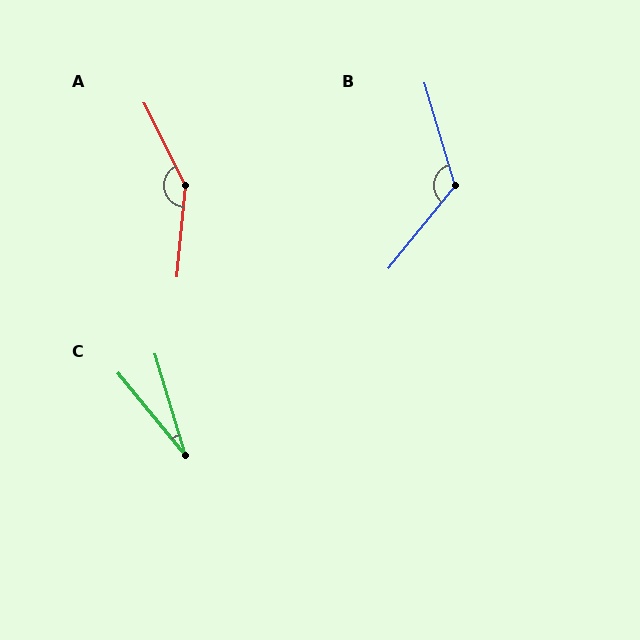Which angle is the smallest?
C, at approximately 22 degrees.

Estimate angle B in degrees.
Approximately 124 degrees.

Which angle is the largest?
A, at approximately 148 degrees.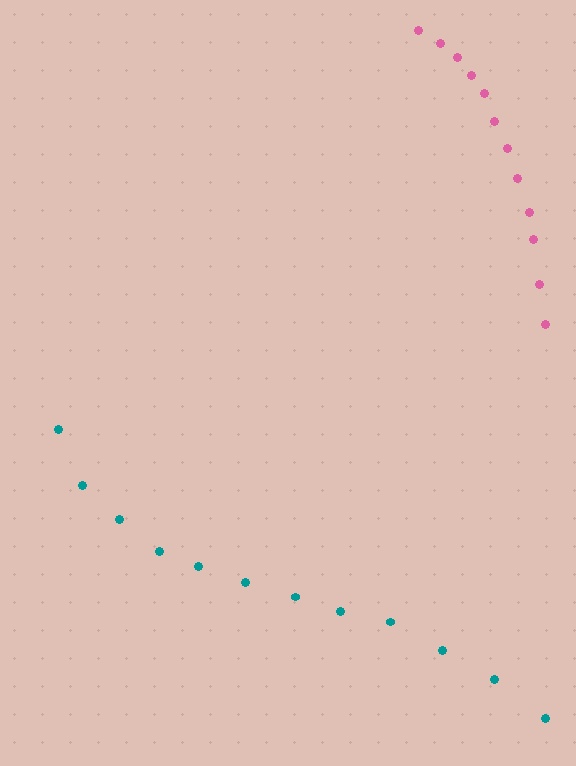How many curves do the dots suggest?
There are 2 distinct paths.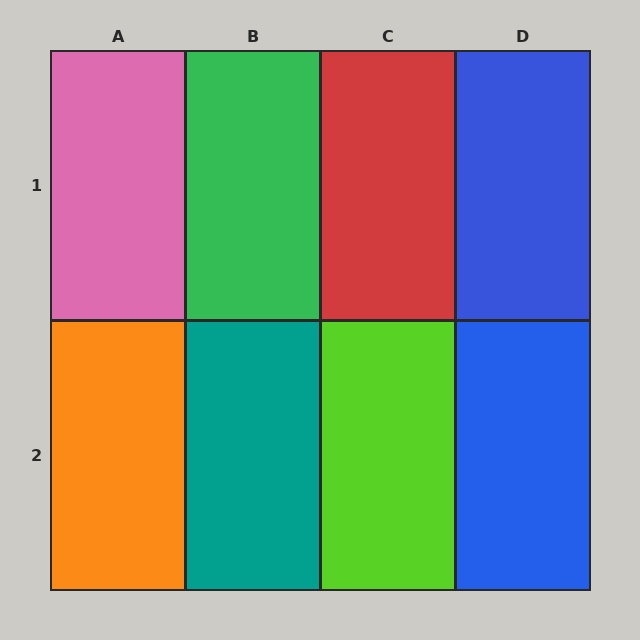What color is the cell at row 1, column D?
Blue.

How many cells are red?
1 cell is red.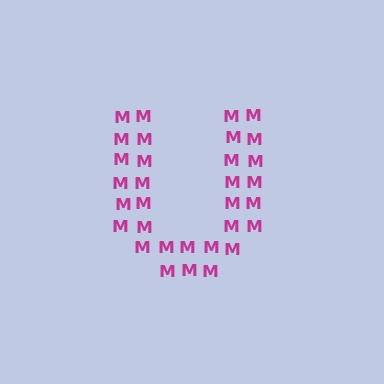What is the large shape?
The large shape is the letter U.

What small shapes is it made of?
It is made of small letter M's.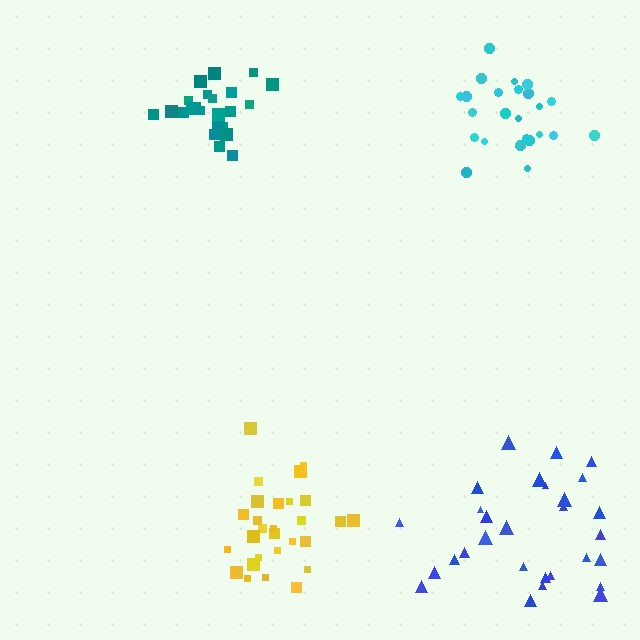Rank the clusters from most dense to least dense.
teal, yellow, cyan, blue.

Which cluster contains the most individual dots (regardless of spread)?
Blue (29).